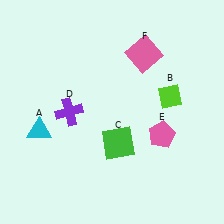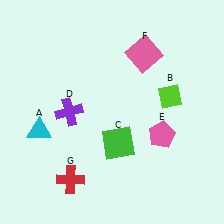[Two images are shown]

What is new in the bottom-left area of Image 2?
A red cross (G) was added in the bottom-left area of Image 2.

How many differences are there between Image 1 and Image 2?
There is 1 difference between the two images.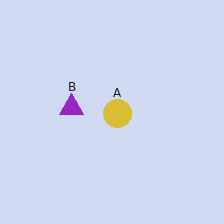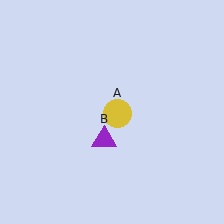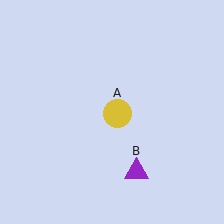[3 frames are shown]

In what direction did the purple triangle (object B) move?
The purple triangle (object B) moved down and to the right.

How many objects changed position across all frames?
1 object changed position: purple triangle (object B).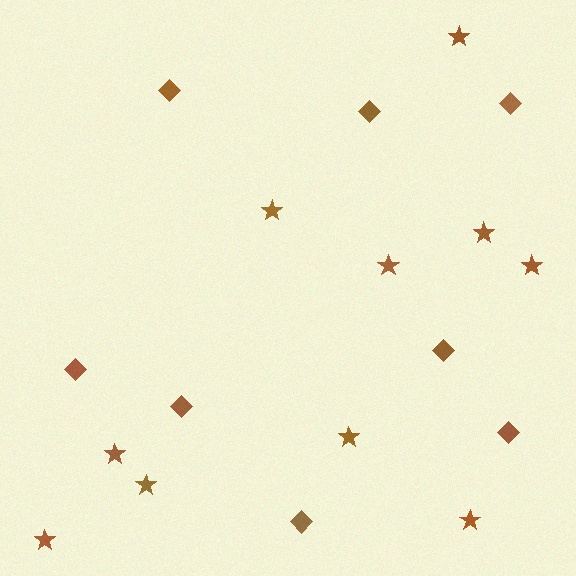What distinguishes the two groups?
There are 2 groups: one group of stars (10) and one group of diamonds (8).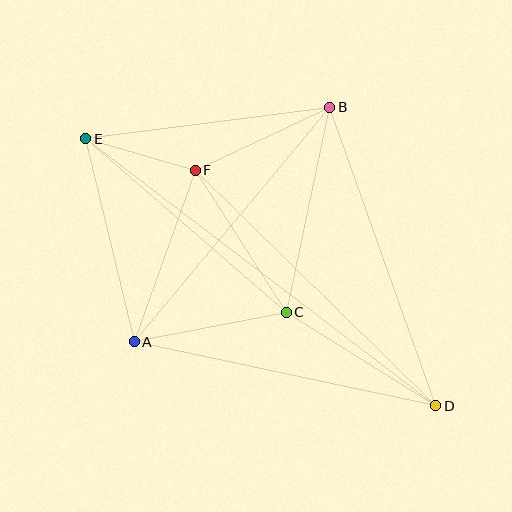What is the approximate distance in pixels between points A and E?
The distance between A and E is approximately 208 pixels.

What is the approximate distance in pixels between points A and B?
The distance between A and B is approximately 305 pixels.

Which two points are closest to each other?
Points E and F are closest to each other.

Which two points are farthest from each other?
Points D and E are farthest from each other.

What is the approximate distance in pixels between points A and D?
The distance between A and D is approximately 308 pixels.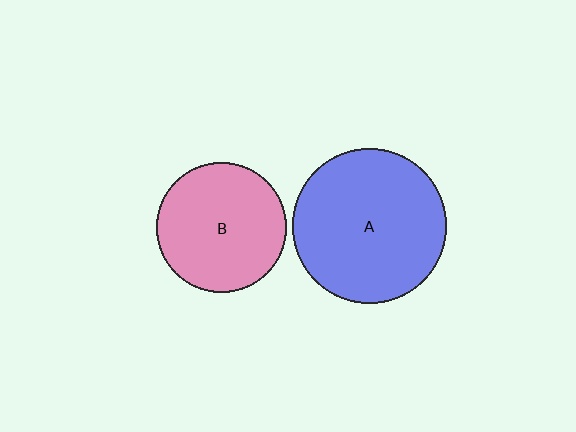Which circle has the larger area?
Circle A (blue).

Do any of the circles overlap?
No, none of the circles overlap.